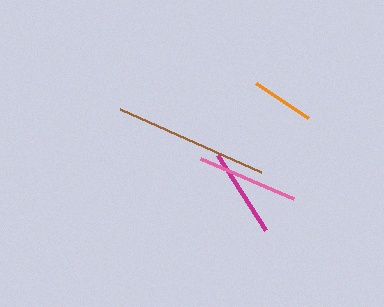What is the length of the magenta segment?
The magenta segment is approximately 89 pixels long.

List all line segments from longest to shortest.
From longest to shortest: brown, pink, magenta, orange.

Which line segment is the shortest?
The orange line is the shortest at approximately 63 pixels.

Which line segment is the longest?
The brown line is the longest at approximately 154 pixels.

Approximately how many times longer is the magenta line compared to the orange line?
The magenta line is approximately 1.4 times the length of the orange line.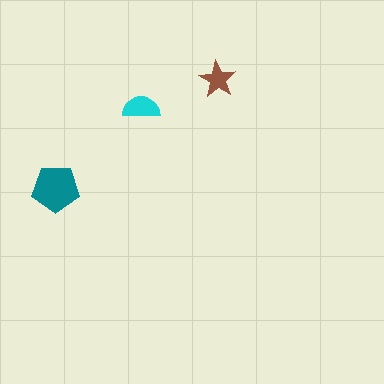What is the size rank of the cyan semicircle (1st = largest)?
2nd.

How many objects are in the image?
There are 3 objects in the image.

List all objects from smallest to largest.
The brown star, the cyan semicircle, the teal pentagon.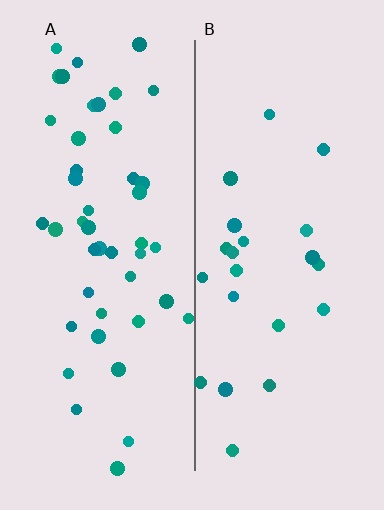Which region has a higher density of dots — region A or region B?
A (the left).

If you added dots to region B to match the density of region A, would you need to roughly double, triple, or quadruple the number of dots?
Approximately double.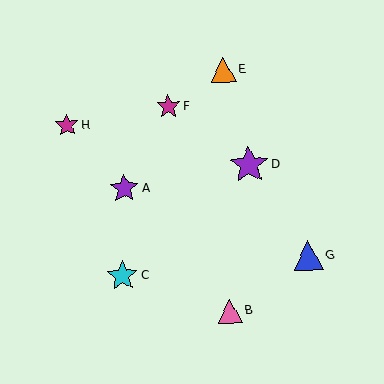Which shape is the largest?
The purple star (labeled D) is the largest.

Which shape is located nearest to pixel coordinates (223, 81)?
The orange triangle (labeled E) at (223, 70) is nearest to that location.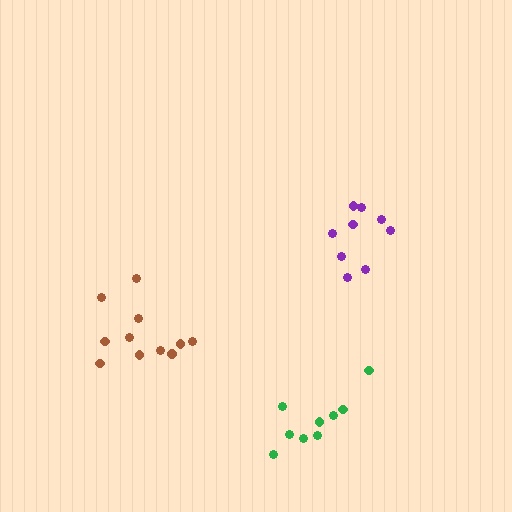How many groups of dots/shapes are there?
There are 3 groups.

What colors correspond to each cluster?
The clusters are colored: purple, green, brown.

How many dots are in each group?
Group 1: 9 dots, Group 2: 9 dots, Group 3: 11 dots (29 total).